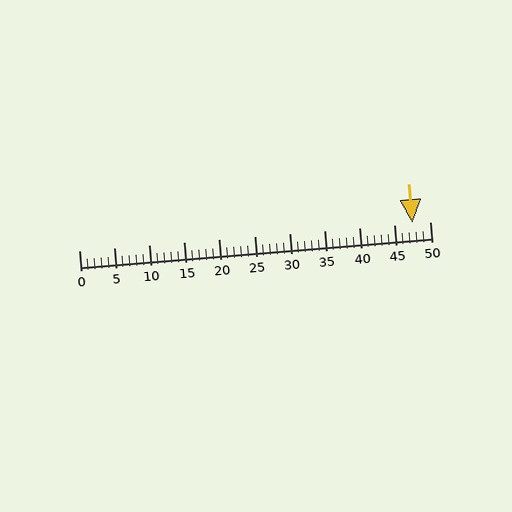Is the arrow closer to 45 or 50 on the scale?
The arrow is closer to 50.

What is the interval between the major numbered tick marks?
The major tick marks are spaced 5 units apart.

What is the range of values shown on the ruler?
The ruler shows values from 0 to 50.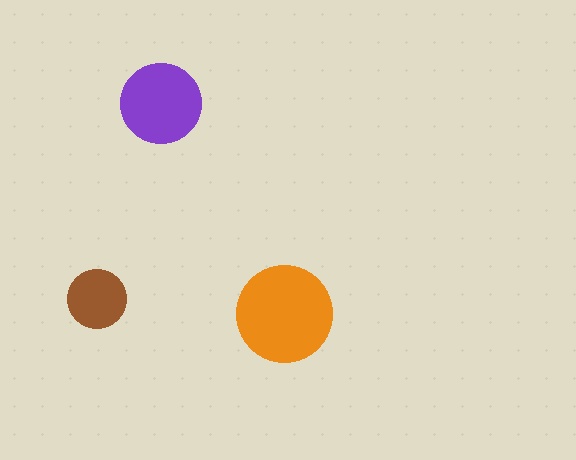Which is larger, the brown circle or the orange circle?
The orange one.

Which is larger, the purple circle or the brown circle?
The purple one.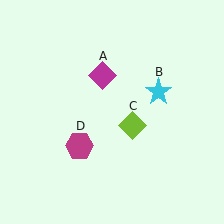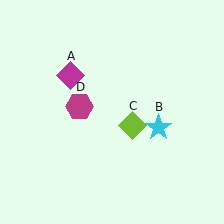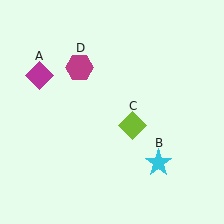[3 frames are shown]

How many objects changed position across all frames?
3 objects changed position: magenta diamond (object A), cyan star (object B), magenta hexagon (object D).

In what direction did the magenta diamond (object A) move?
The magenta diamond (object A) moved left.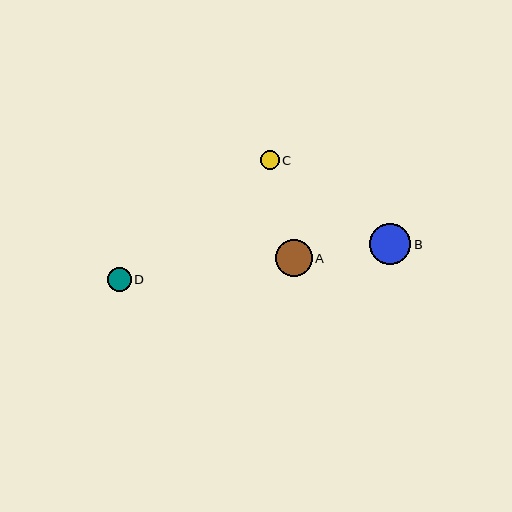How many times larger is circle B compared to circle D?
Circle B is approximately 1.7 times the size of circle D.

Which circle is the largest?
Circle B is the largest with a size of approximately 41 pixels.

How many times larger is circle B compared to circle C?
Circle B is approximately 2.2 times the size of circle C.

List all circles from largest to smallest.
From largest to smallest: B, A, D, C.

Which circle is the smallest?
Circle C is the smallest with a size of approximately 19 pixels.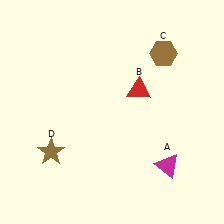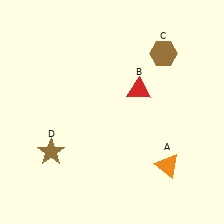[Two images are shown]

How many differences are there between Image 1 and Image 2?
There is 1 difference between the two images.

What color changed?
The triangle (A) changed from magenta in Image 1 to orange in Image 2.